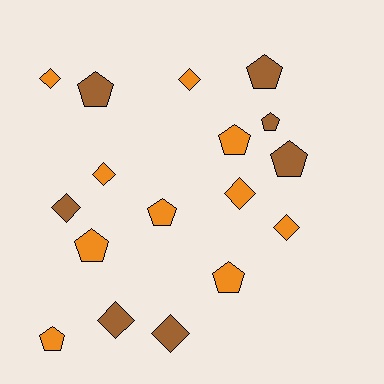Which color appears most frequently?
Orange, with 10 objects.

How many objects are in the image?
There are 17 objects.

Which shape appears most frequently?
Pentagon, with 9 objects.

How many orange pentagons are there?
There are 5 orange pentagons.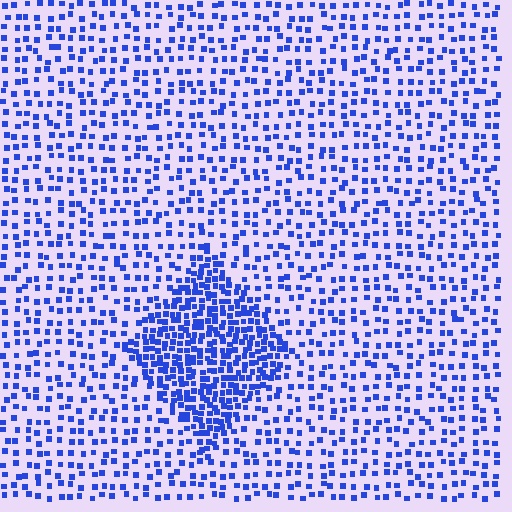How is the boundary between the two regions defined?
The boundary is defined by a change in element density (approximately 2.4x ratio). All elements are the same color, size, and shape.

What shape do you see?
I see a diamond.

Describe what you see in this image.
The image contains small blue elements arranged at two different densities. A diamond-shaped region is visible where the elements are more densely packed than the surrounding area.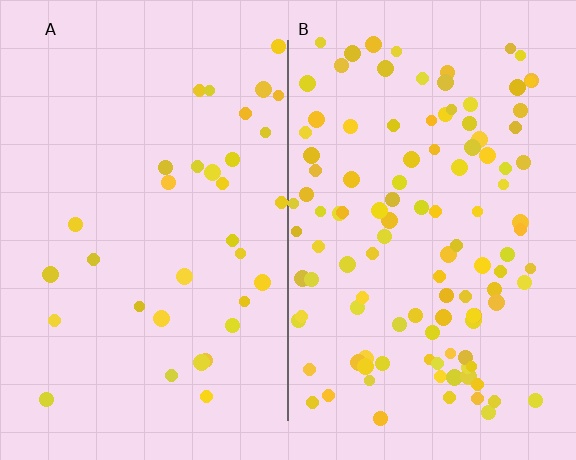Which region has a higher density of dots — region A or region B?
B (the right).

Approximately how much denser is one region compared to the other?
Approximately 3.4× — region B over region A.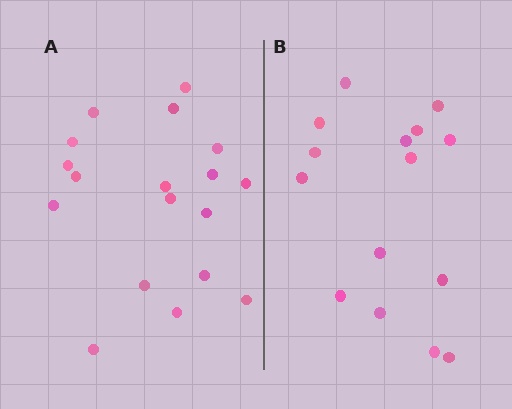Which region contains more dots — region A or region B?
Region A (the left region) has more dots.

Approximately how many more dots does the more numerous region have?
Region A has just a few more — roughly 2 or 3 more dots than region B.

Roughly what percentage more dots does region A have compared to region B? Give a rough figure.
About 20% more.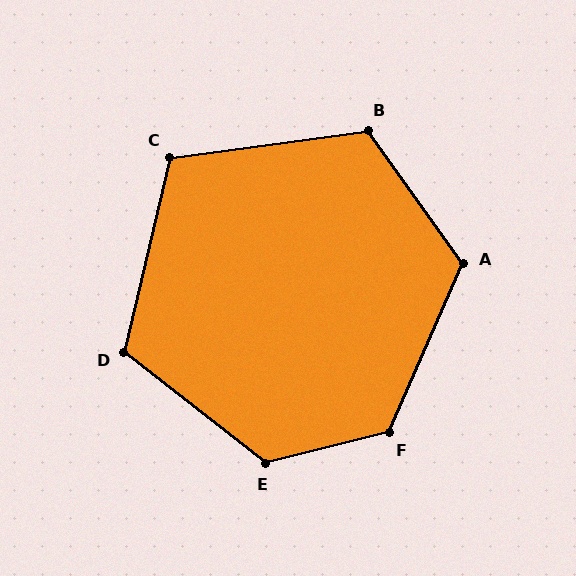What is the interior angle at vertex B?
Approximately 118 degrees (obtuse).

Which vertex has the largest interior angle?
E, at approximately 128 degrees.